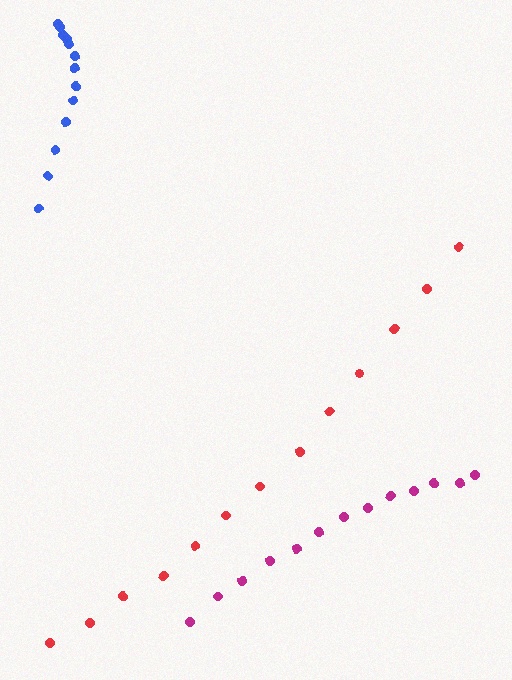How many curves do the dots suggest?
There are 3 distinct paths.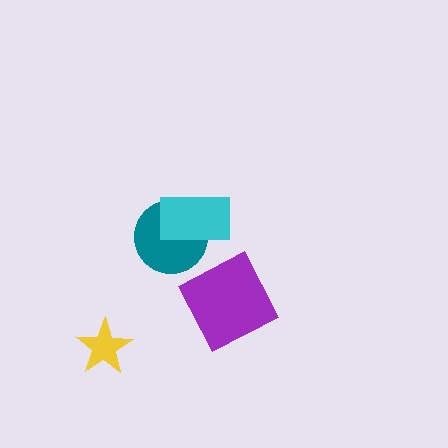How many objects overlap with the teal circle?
1 object overlaps with the teal circle.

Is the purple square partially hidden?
No, no other shape covers it.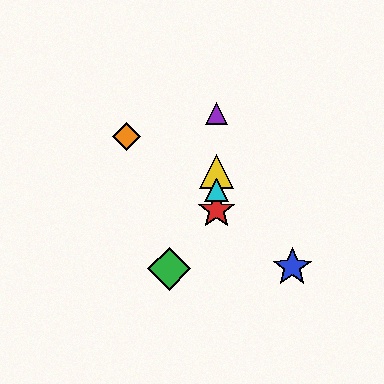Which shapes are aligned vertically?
The red star, the yellow triangle, the purple triangle, the cyan triangle are aligned vertically.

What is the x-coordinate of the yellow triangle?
The yellow triangle is at x≈216.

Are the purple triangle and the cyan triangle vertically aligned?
Yes, both are at x≈216.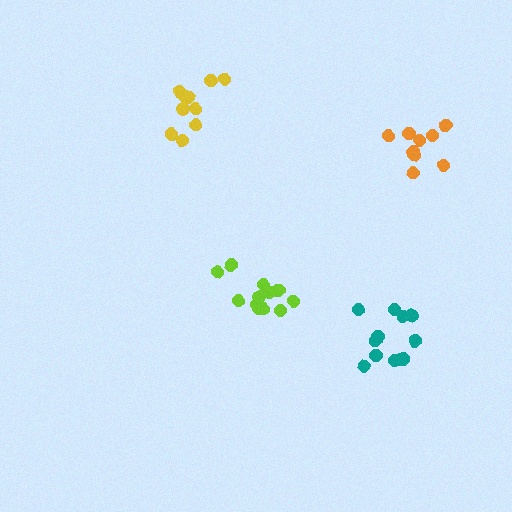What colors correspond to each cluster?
The clusters are colored: yellow, teal, orange, lime.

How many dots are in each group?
Group 1: 10 dots, Group 2: 12 dots, Group 3: 9 dots, Group 4: 13 dots (44 total).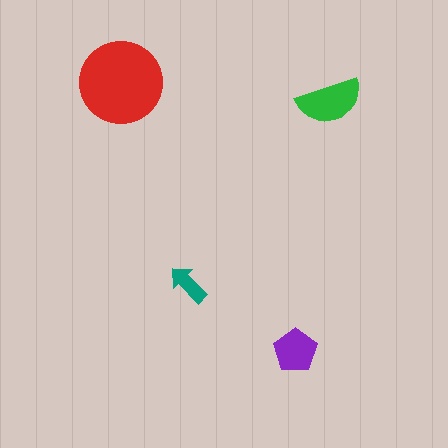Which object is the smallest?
The teal arrow.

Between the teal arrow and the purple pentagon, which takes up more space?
The purple pentagon.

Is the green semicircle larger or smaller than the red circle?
Smaller.